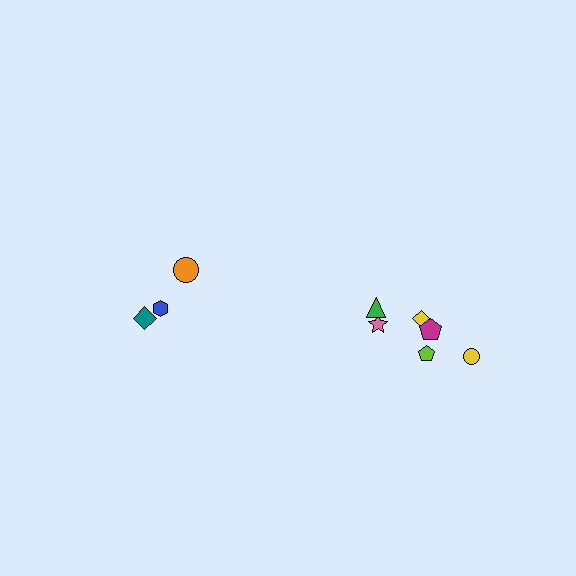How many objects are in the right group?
There are 6 objects.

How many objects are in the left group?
There are 3 objects.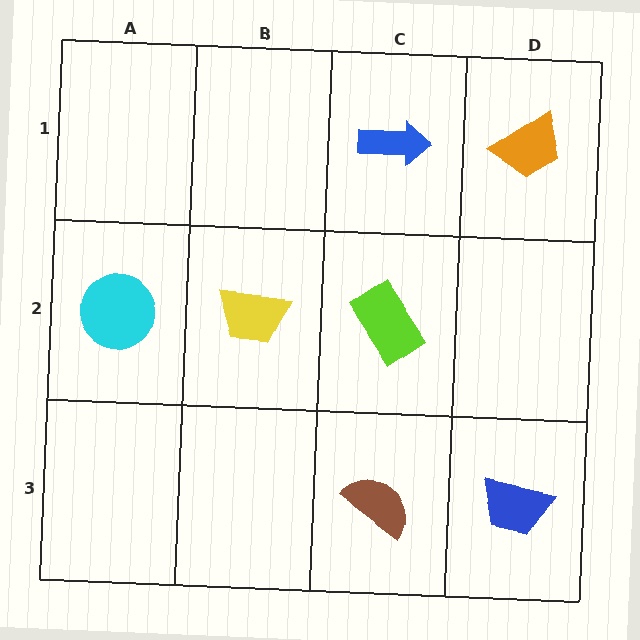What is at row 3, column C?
A brown semicircle.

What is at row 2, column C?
A lime rectangle.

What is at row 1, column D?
An orange trapezoid.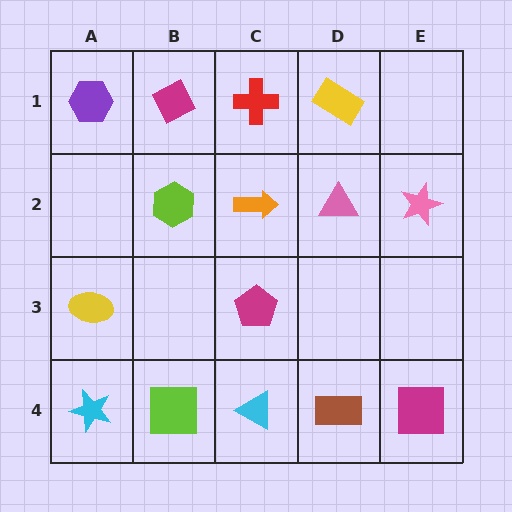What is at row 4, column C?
A cyan triangle.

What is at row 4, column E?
A magenta square.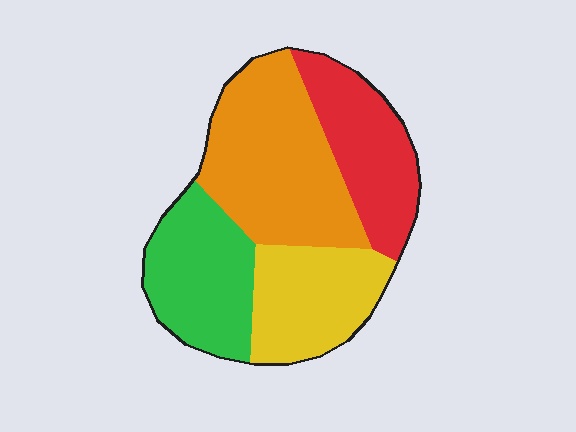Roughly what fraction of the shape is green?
Green covers 23% of the shape.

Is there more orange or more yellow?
Orange.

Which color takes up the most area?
Orange, at roughly 35%.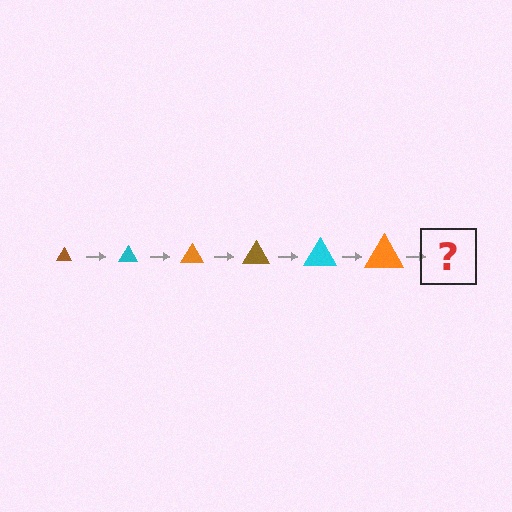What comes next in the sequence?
The next element should be a brown triangle, larger than the previous one.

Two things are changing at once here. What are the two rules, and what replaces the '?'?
The two rules are that the triangle grows larger each step and the color cycles through brown, cyan, and orange. The '?' should be a brown triangle, larger than the previous one.